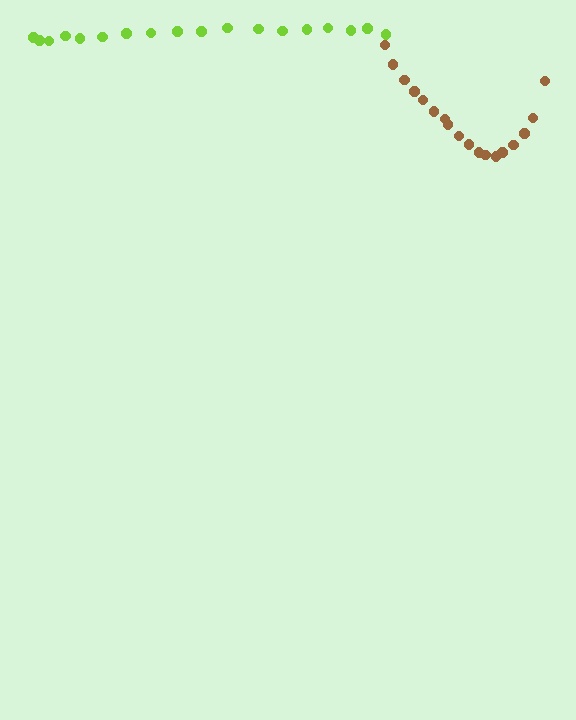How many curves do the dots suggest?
There are 2 distinct paths.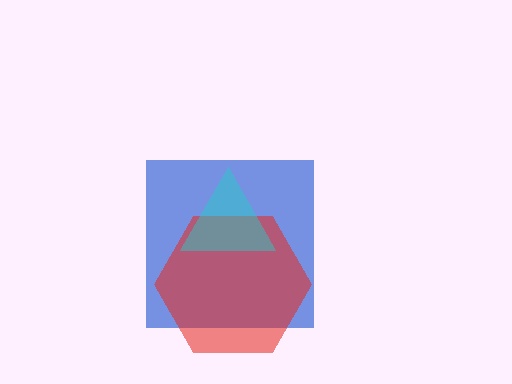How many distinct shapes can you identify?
There are 3 distinct shapes: a blue square, a red hexagon, a cyan triangle.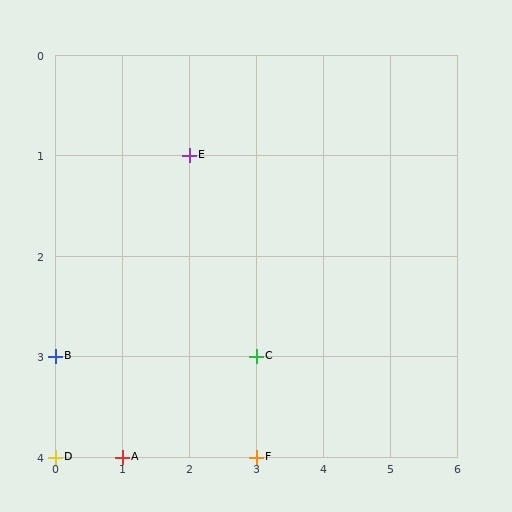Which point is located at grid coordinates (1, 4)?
Point A is at (1, 4).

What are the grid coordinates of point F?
Point F is at grid coordinates (3, 4).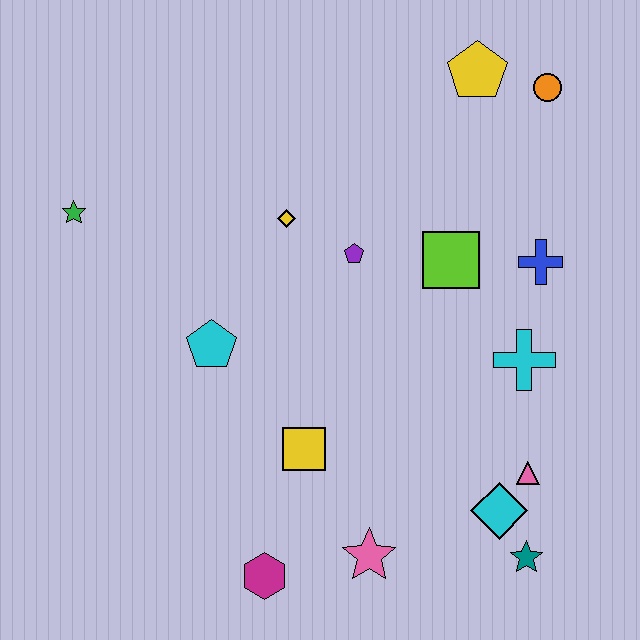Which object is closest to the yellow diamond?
The purple pentagon is closest to the yellow diamond.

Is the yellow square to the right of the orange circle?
No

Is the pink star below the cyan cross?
Yes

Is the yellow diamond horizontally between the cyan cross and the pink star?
No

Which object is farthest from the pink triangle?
The green star is farthest from the pink triangle.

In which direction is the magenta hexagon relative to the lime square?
The magenta hexagon is below the lime square.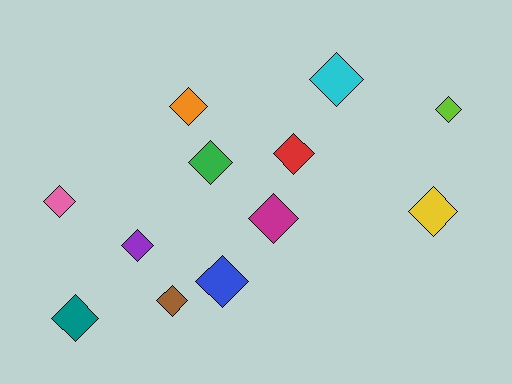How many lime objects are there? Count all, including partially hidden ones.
There is 1 lime object.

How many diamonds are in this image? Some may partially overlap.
There are 12 diamonds.